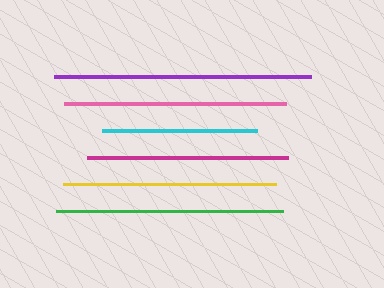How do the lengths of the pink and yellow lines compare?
The pink and yellow lines are approximately the same length.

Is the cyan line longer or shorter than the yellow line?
The yellow line is longer than the cyan line.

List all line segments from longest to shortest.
From longest to shortest: purple, green, pink, yellow, magenta, cyan.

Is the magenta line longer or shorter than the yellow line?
The yellow line is longer than the magenta line.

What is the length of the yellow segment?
The yellow segment is approximately 213 pixels long.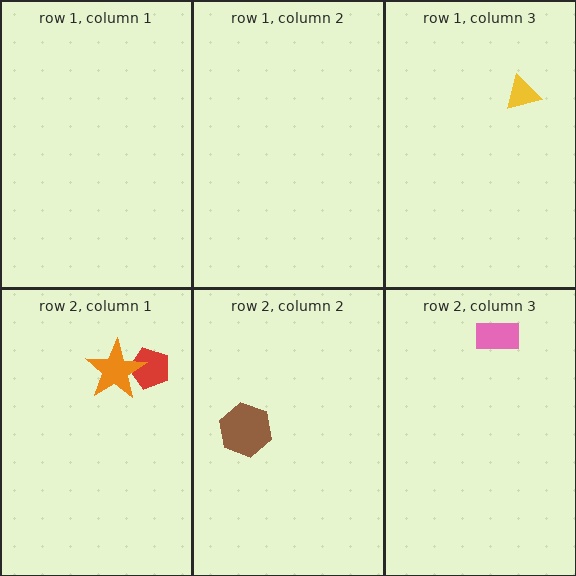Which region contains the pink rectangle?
The row 2, column 3 region.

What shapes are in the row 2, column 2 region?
The brown hexagon.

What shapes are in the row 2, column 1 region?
The red pentagon, the orange star.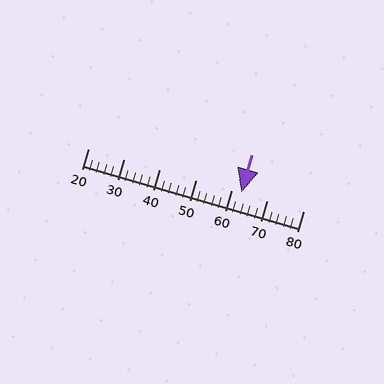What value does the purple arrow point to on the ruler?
The purple arrow points to approximately 63.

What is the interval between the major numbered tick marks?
The major tick marks are spaced 10 units apart.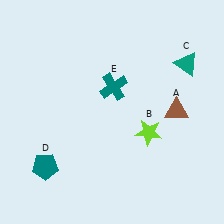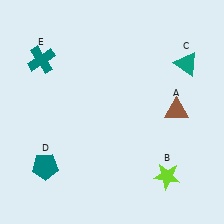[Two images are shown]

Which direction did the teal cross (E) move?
The teal cross (E) moved left.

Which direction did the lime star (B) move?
The lime star (B) moved down.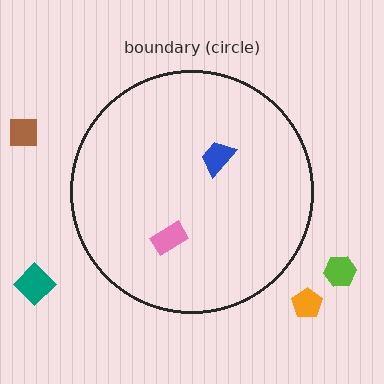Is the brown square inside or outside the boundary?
Outside.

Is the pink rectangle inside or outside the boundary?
Inside.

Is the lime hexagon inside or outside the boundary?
Outside.